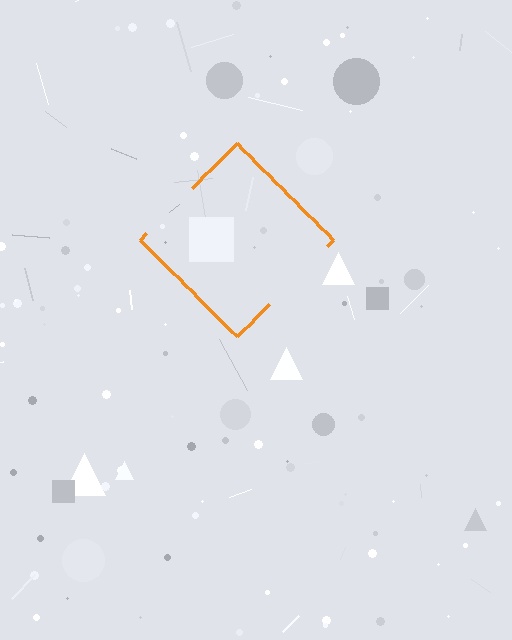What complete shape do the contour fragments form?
The contour fragments form a diamond.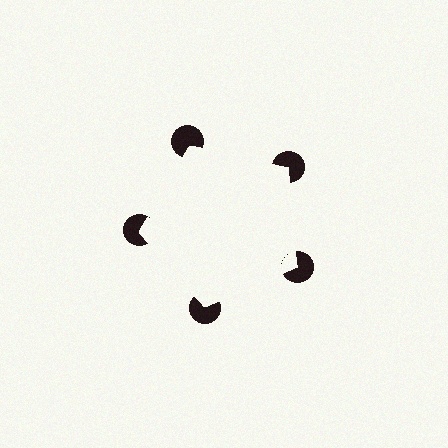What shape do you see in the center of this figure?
An illusory pentagon — its edges are inferred from the aligned wedge cuts in the pac-man discs, not physically drawn.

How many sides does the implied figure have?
5 sides.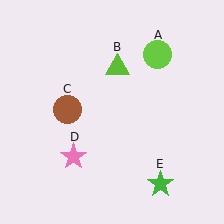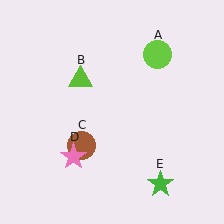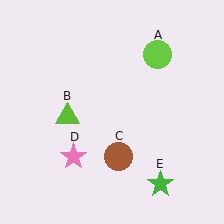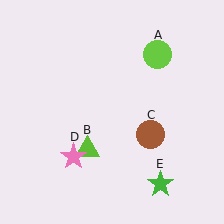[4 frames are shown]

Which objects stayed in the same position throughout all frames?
Lime circle (object A) and pink star (object D) and green star (object E) remained stationary.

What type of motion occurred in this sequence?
The lime triangle (object B), brown circle (object C) rotated counterclockwise around the center of the scene.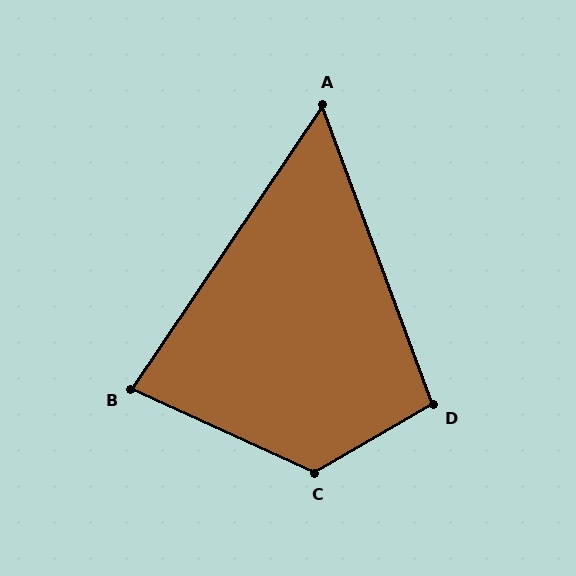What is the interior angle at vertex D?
Approximately 99 degrees (obtuse).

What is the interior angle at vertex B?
Approximately 81 degrees (acute).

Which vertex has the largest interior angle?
C, at approximately 126 degrees.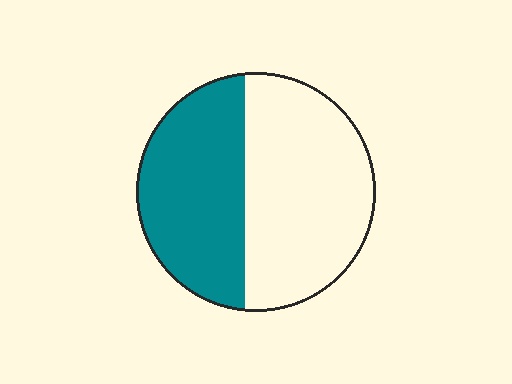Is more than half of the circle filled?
No.